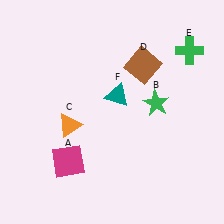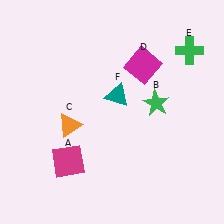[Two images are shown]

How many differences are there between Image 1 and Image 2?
There is 1 difference between the two images.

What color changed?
The square (D) changed from brown in Image 1 to magenta in Image 2.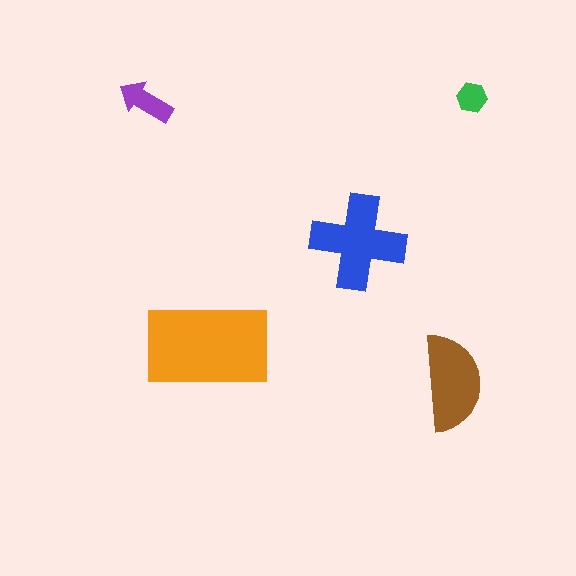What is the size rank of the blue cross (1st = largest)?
2nd.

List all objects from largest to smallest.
The orange rectangle, the blue cross, the brown semicircle, the purple arrow, the green hexagon.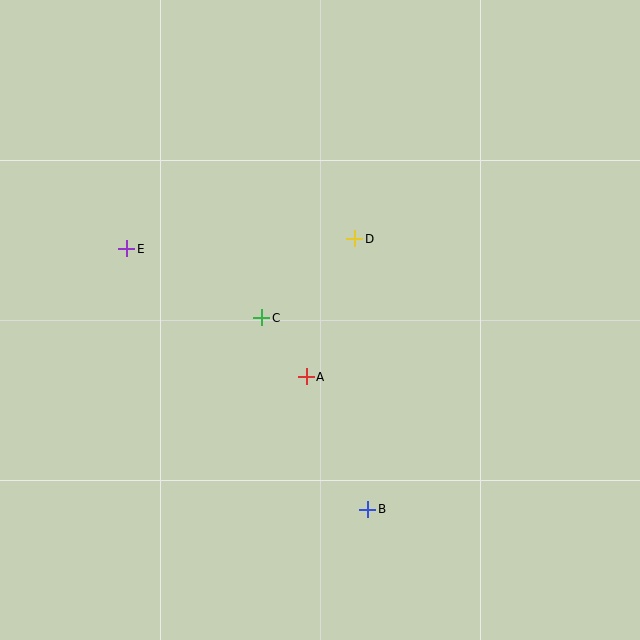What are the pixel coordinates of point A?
Point A is at (306, 377).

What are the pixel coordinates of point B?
Point B is at (368, 509).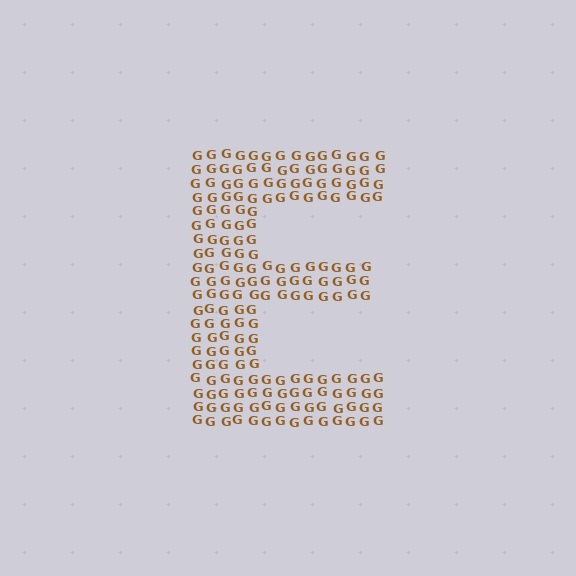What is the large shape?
The large shape is the letter E.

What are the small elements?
The small elements are letter G's.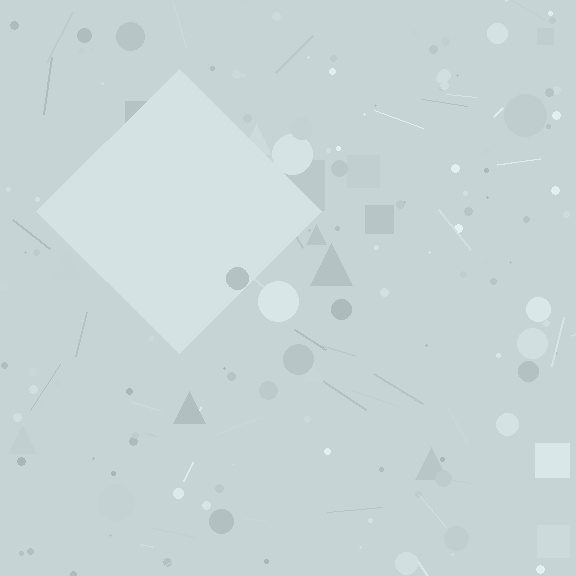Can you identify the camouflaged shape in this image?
The camouflaged shape is a diamond.